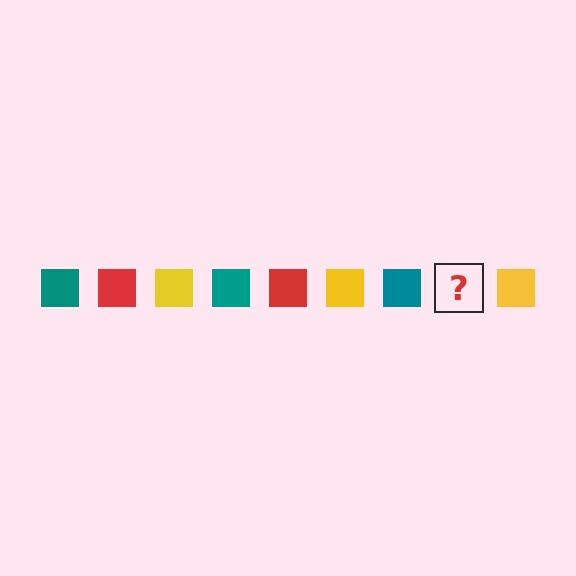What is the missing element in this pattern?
The missing element is a red square.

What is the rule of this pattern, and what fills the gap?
The rule is that the pattern cycles through teal, red, yellow squares. The gap should be filled with a red square.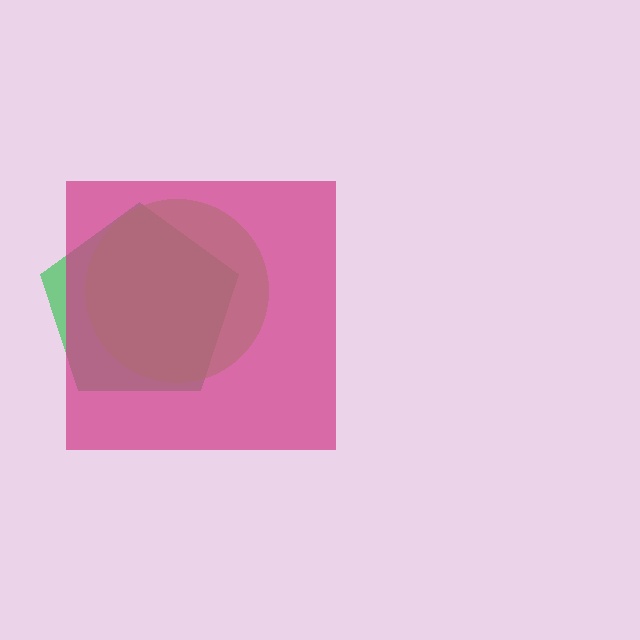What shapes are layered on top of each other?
The layered shapes are: a green pentagon, a lime circle, a magenta square.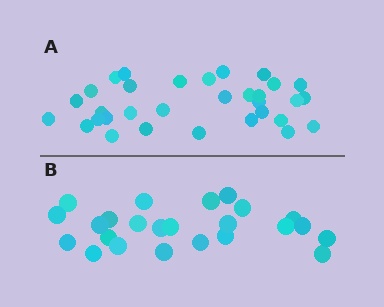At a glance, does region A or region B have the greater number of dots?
Region A (the top region) has more dots.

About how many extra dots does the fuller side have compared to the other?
Region A has roughly 8 or so more dots than region B.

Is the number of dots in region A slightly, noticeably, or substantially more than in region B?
Region A has noticeably more, but not dramatically so. The ratio is roughly 1.3 to 1.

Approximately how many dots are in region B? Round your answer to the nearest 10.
About 20 dots. (The exact count is 24, which rounds to 20.)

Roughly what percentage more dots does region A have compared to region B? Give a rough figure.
About 35% more.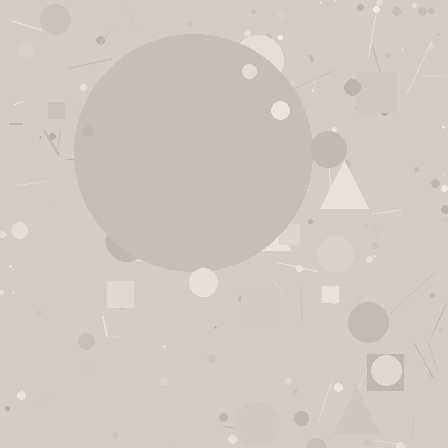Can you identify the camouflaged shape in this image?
The camouflaged shape is a circle.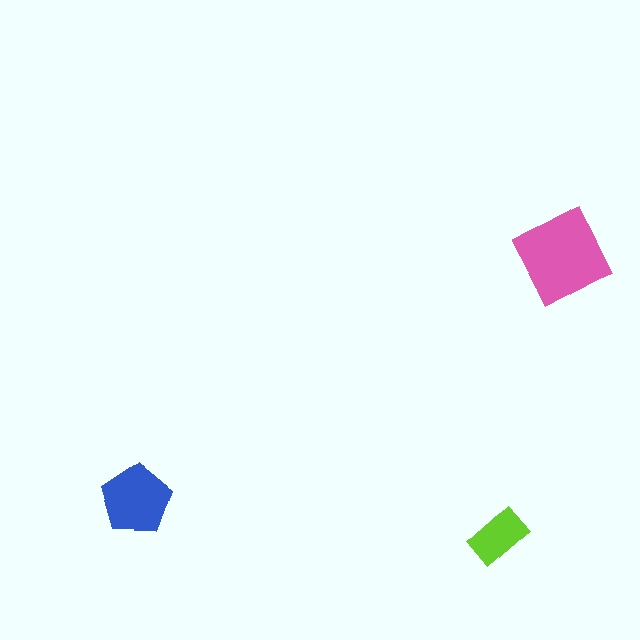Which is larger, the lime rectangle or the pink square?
The pink square.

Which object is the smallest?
The lime rectangle.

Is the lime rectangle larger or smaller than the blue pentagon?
Smaller.